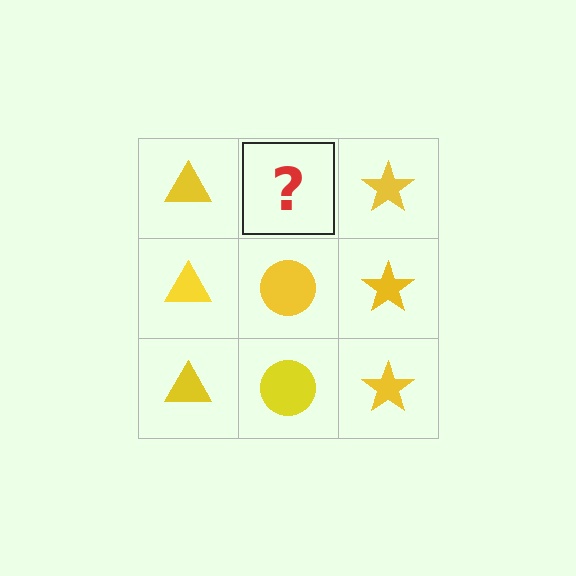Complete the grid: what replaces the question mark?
The question mark should be replaced with a yellow circle.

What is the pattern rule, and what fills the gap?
The rule is that each column has a consistent shape. The gap should be filled with a yellow circle.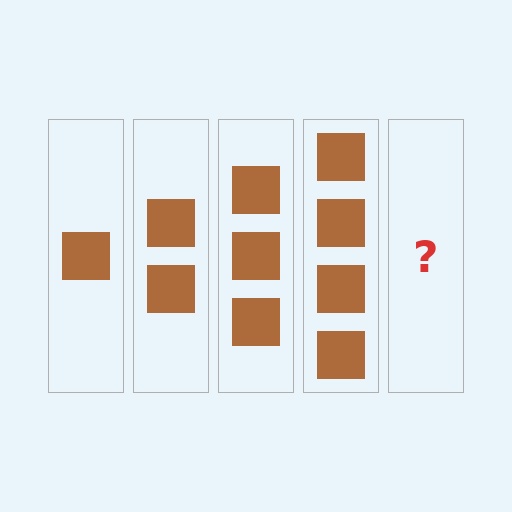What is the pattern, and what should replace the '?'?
The pattern is that each step adds one more square. The '?' should be 5 squares.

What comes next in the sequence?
The next element should be 5 squares.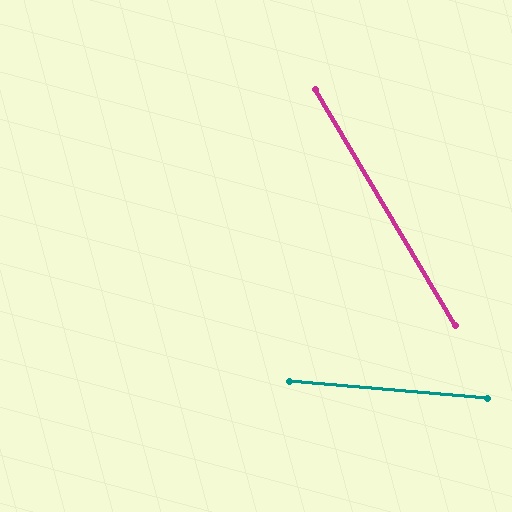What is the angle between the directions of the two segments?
Approximately 54 degrees.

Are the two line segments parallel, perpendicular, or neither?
Neither parallel nor perpendicular — they differ by about 54°.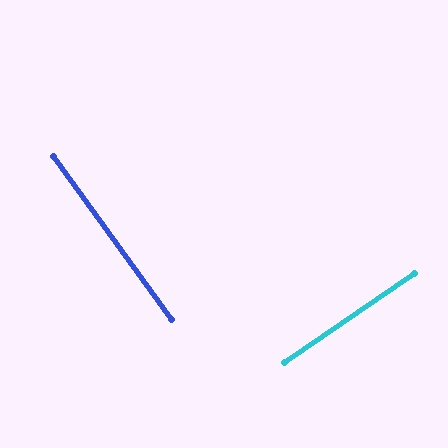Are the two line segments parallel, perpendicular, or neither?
Perpendicular — they meet at approximately 88°.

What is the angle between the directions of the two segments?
Approximately 88 degrees.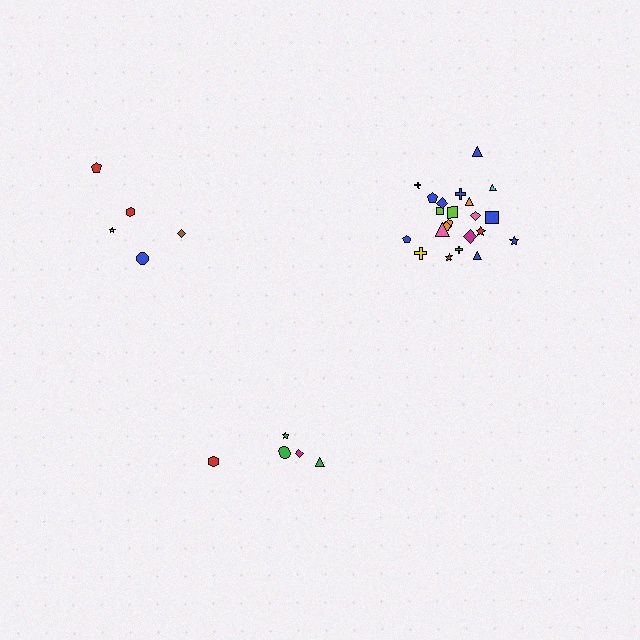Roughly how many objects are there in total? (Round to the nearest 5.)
Roughly 30 objects in total.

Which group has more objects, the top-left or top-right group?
The top-right group.